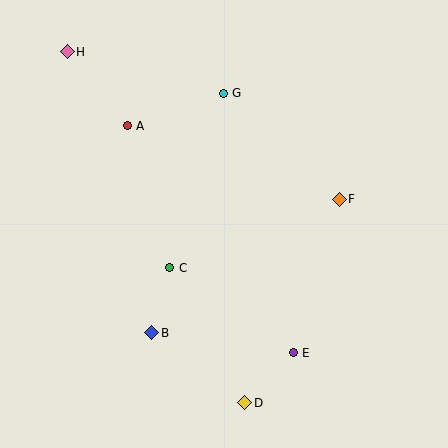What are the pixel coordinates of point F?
Point F is at (339, 199).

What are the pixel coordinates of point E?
Point E is at (293, 353).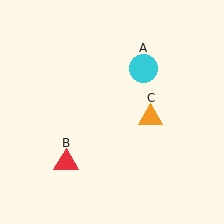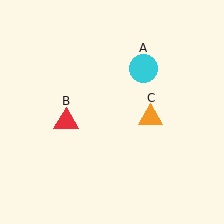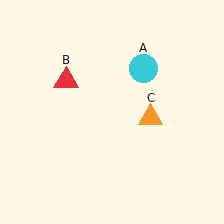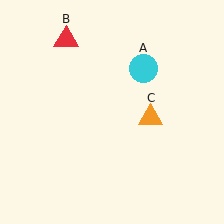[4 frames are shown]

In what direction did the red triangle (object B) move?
The red triangle (object B) moved up.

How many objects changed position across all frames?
1 object changed position: red triangle (object B).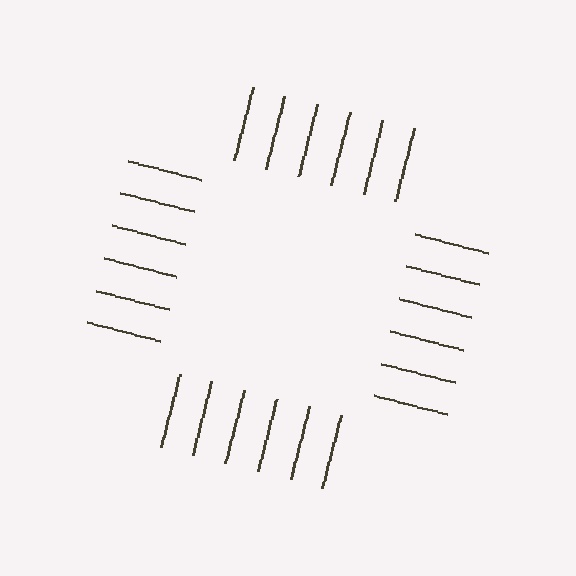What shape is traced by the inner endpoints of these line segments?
An illusory square — the line segments terminate on its edges but no continuous stroke is drawn.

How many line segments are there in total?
24 — 6 along each of the 4 edges.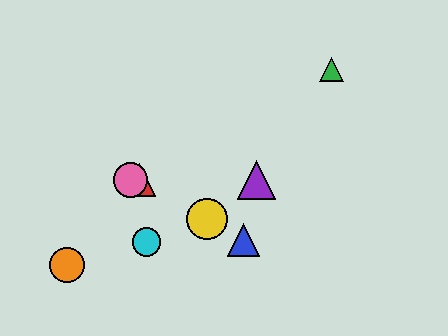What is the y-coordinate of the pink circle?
The pink circle is at y≈180.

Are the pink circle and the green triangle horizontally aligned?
No, the pink circle is at y≈180 and the green triangle is at y≈69.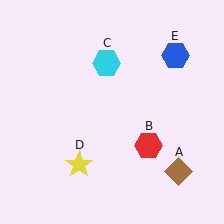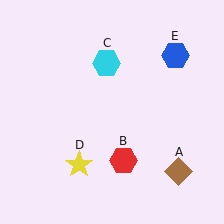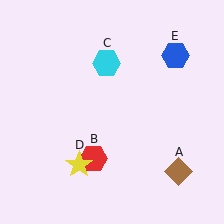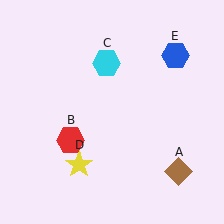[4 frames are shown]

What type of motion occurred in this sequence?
The red hexagon (object B) rotated clockwise around the center of the scene.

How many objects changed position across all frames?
1 object changed position: red hexagon (object B).